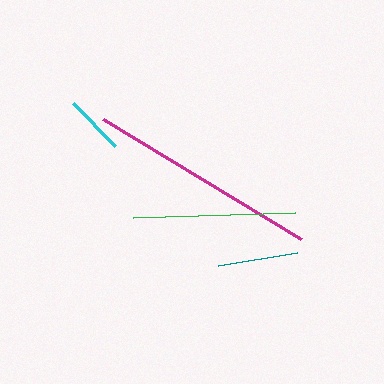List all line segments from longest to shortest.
From longest to shortest: magenta, green, teal, cyan.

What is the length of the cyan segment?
The cyan segment is approximately 60 pixels long.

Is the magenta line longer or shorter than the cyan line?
The magenta line is longer than the cyan line.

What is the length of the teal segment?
The teal segment is approximately 79 pixels long.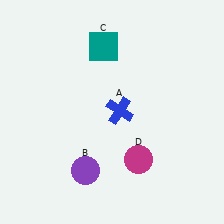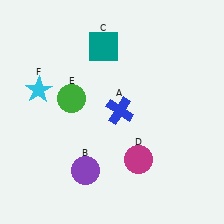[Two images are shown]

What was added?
A green circle (E), a cyan star (F) were added in Image 2.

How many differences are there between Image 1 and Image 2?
There are 2 differences between the two images.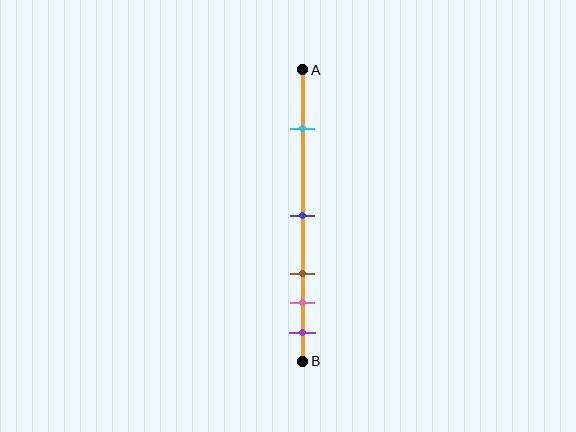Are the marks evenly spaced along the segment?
No, the marks are not evenly spaced.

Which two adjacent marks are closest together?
The pink and purple marks are the closest adjacent pair.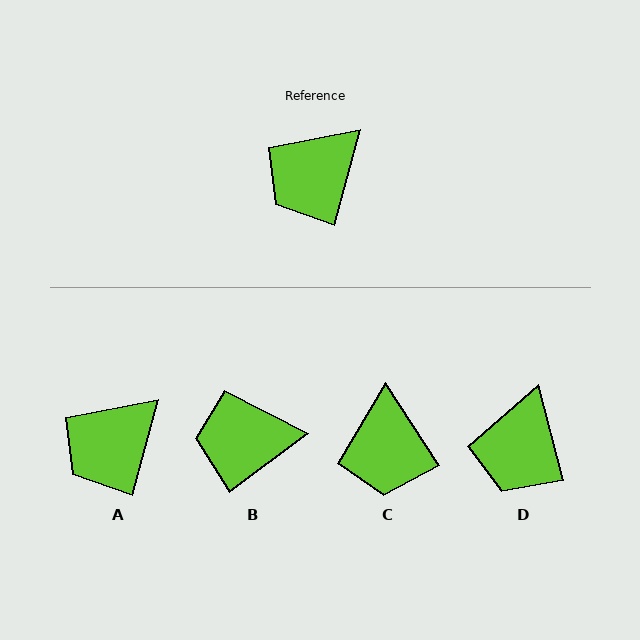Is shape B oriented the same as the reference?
No, it is off by about 38 degrees.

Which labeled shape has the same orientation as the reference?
A.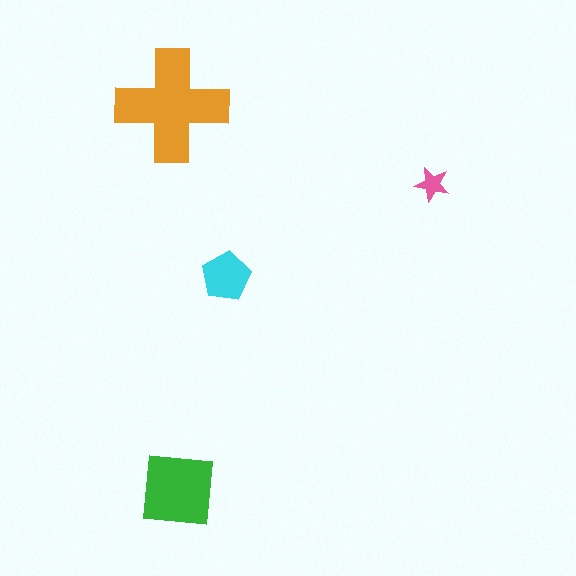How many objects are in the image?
There are 4 objects in the image.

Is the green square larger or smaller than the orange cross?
Smaller.